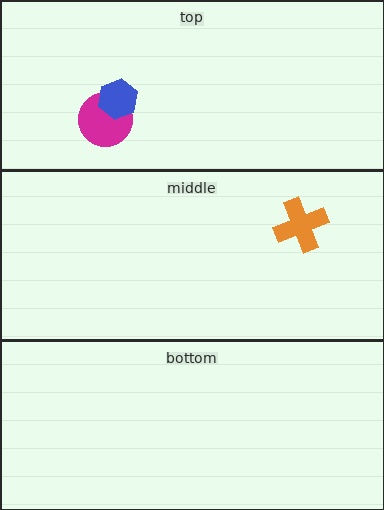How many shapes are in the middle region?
1.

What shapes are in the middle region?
The orange cross.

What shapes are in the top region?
The magenta circle, the blue hexagon.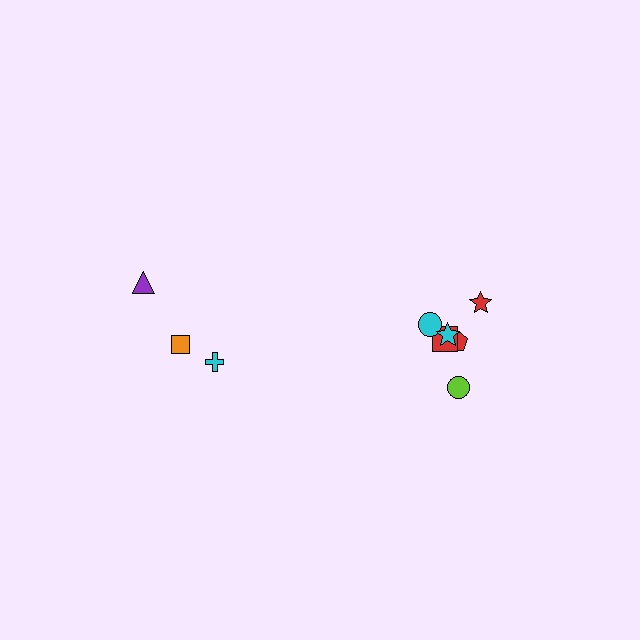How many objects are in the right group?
There are 6 objects.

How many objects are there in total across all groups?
There are 9 objects.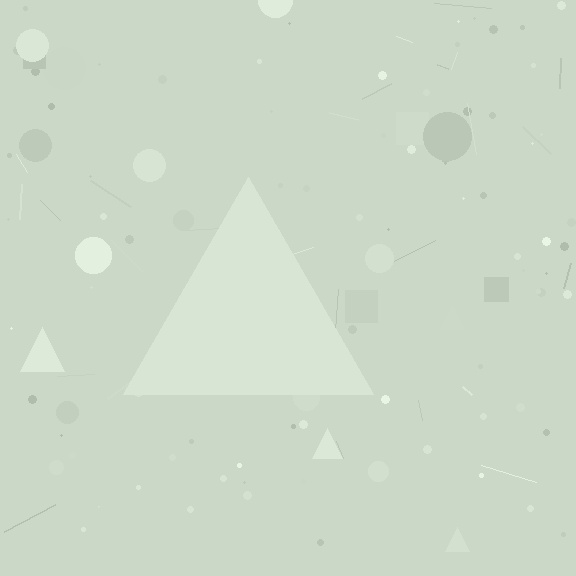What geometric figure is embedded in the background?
A triangle is embedded in the background.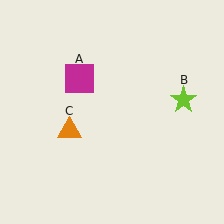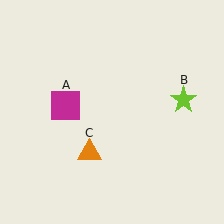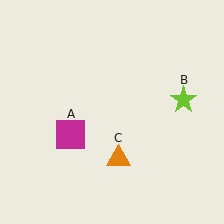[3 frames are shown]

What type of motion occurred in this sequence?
The magenta square (object A), orange triangle (object C) rotated counterclockwise around the center of the scene.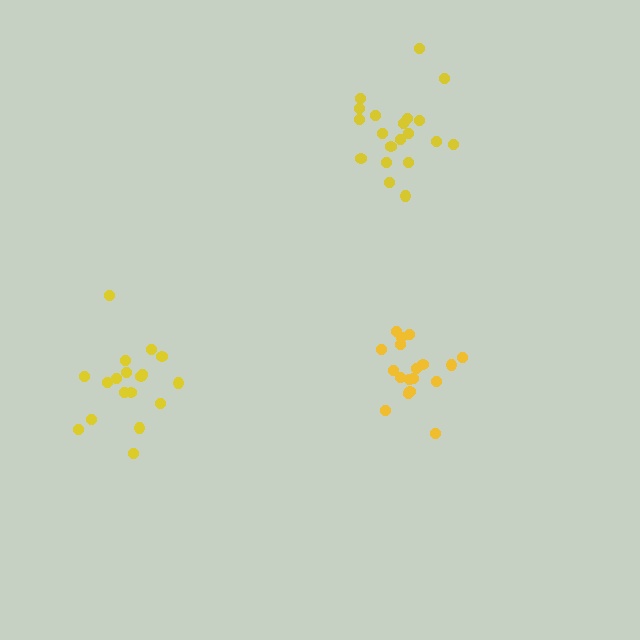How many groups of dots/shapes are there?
There are 3 groups.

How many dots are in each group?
Group 1: 20 dots, Group 2: 18 dots, Group 3: 18 dots (56 total).